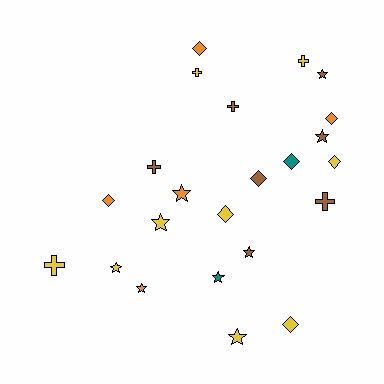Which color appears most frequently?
Yellow, with 9 objects.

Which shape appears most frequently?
Star, with 9 objects.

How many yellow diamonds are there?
There are 3 yellow diamonds.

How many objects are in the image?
There are 23 objects.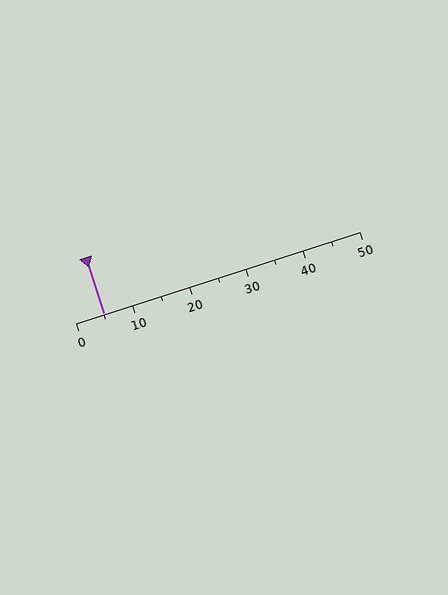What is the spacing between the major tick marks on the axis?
The major ticks are spaced 10 apart.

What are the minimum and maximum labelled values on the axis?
The axis runs from 0 to 50.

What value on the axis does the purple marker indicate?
The marker indicates approximately 5.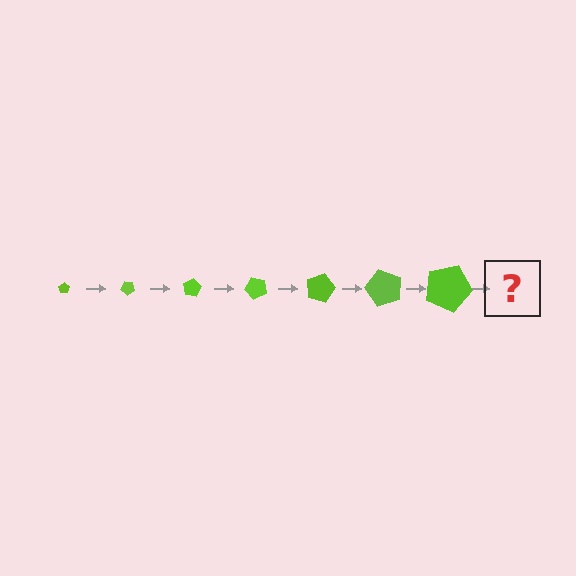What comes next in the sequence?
The next element should be a pentagon, larger than the previous one and rotated 280 degrees from the start.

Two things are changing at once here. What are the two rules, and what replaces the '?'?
The two rules are that the pentagon grows larger each step and it rotates 40 degrees each step. The '?' should be a pentagon, larger than the previous one and rotated 280 degrees from the start.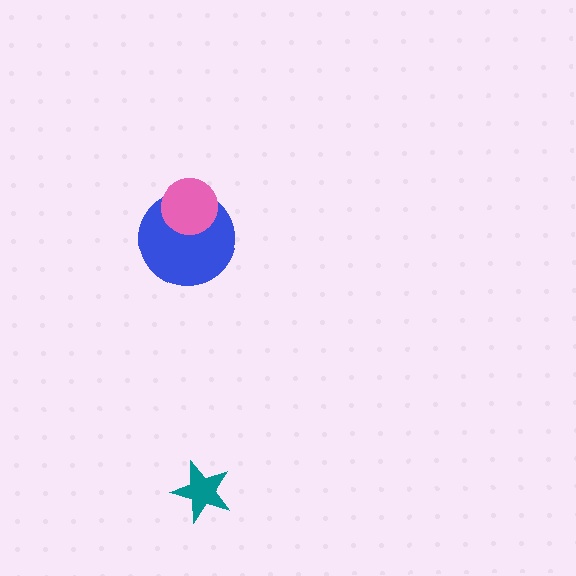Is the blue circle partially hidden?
Yes, it is partially covered by another shape.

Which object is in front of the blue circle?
The pink circle is in front of the blue circle.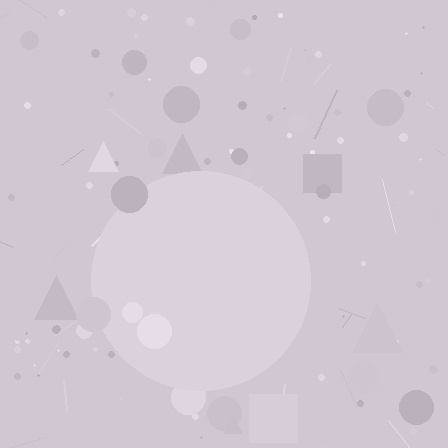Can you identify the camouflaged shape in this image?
The camouflaged shape is a circle.